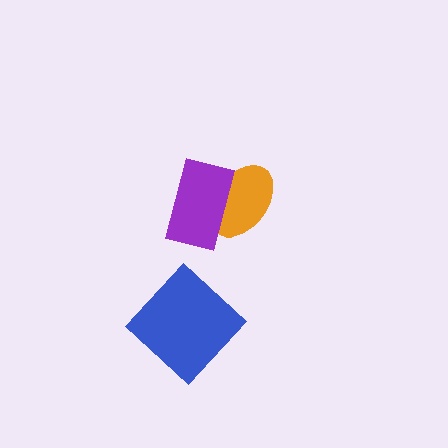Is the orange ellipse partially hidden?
Yes, it is partially covered by another shape.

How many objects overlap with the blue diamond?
0 objects overlap with the blue diamond.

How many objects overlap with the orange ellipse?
1 object overlaps with the orange ellipse.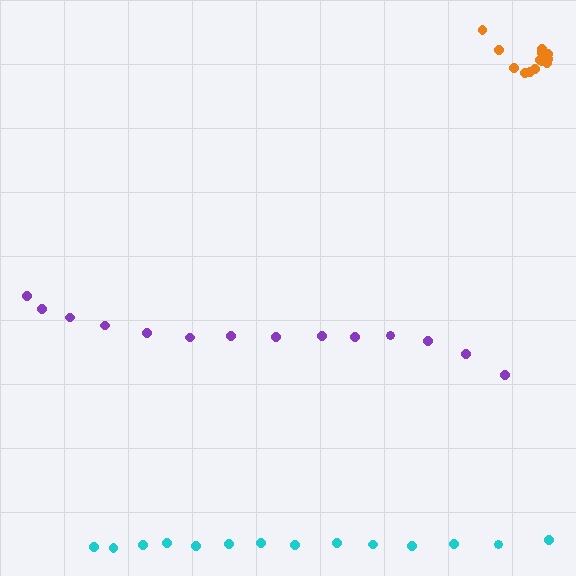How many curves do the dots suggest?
There are 3 distinct paths.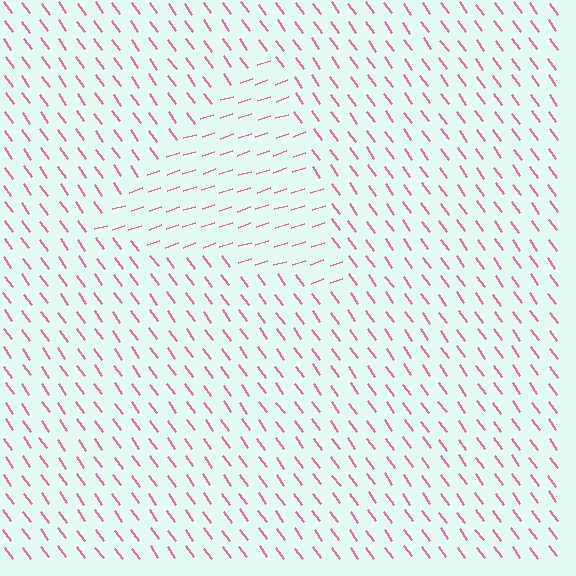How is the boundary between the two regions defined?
The boundary is defined purely by a change in line orientation (approximately 72 degrees difference). All lines are the same color and thickness.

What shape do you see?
I see a triangle.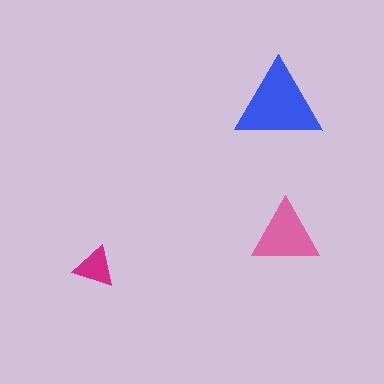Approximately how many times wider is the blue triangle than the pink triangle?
About 1.5 times wider.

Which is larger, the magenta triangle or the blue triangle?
The blue one.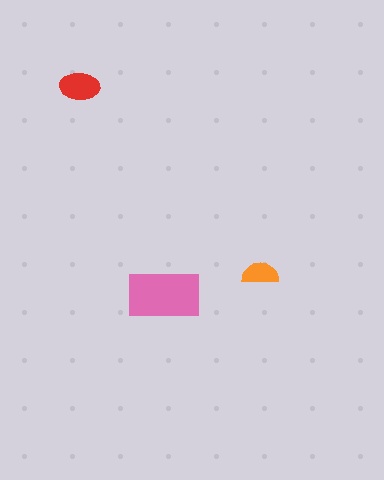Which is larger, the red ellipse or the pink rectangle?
The pink rectangle.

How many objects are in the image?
There are 3 objects in the image.